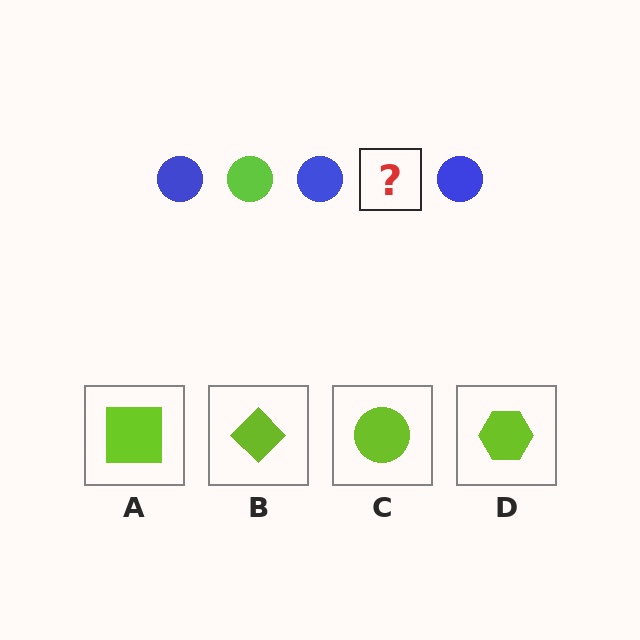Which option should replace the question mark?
Option C.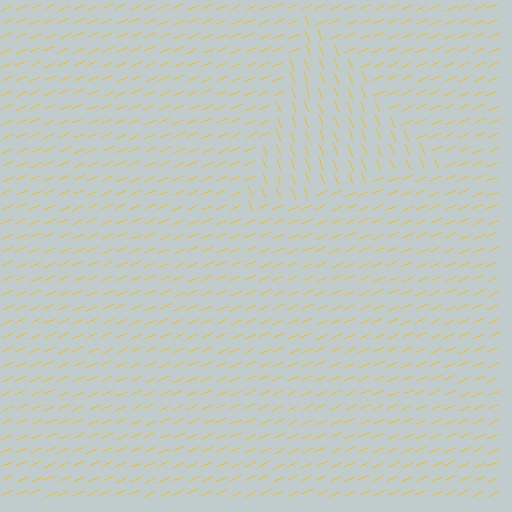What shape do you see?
I see a triangle.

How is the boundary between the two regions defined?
The boundary is defined purely by a change in line orientation (approximately 87 degrees difference). All lines are the same color and thickness.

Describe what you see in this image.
The image is filled with small yellow line segments. A triangle region in the image has lines oriented differently from the surrounding lines, creating a visible texture boundary.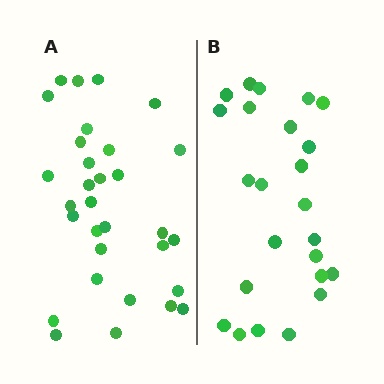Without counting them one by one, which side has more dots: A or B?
Region A (the left region) has more dots.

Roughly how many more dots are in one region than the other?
Region A has roughly 8 or so more dots than region B.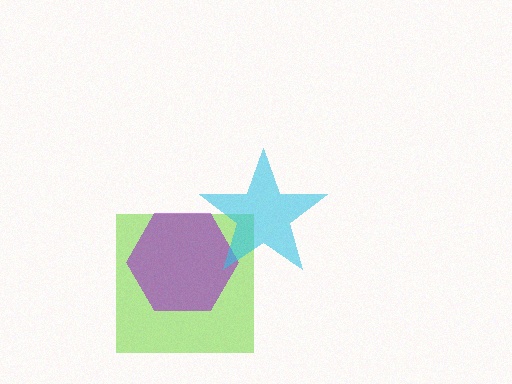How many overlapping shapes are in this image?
There are 3 overlapping shapes in the image.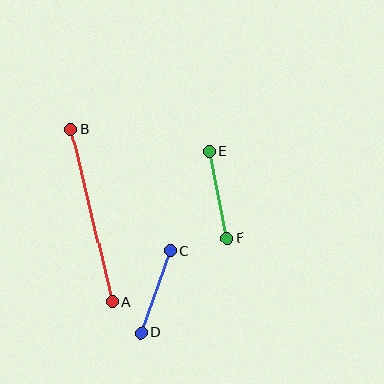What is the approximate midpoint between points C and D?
The midpoint is at approximately (156, 292) pixels.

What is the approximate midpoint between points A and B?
The midpoint is at approximately (92, 216) pixels.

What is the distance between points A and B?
The distance is approximately 177 pixels.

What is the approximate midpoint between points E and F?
The midpoint is at approximately (218, 194) pixels.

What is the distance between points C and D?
The distance is approximately 87 pixels.